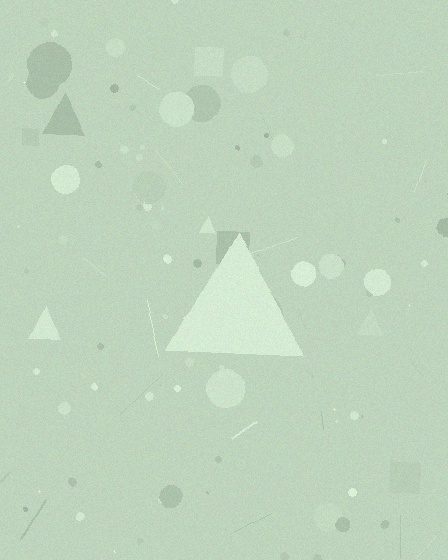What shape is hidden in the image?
A triangle is hidden in the image.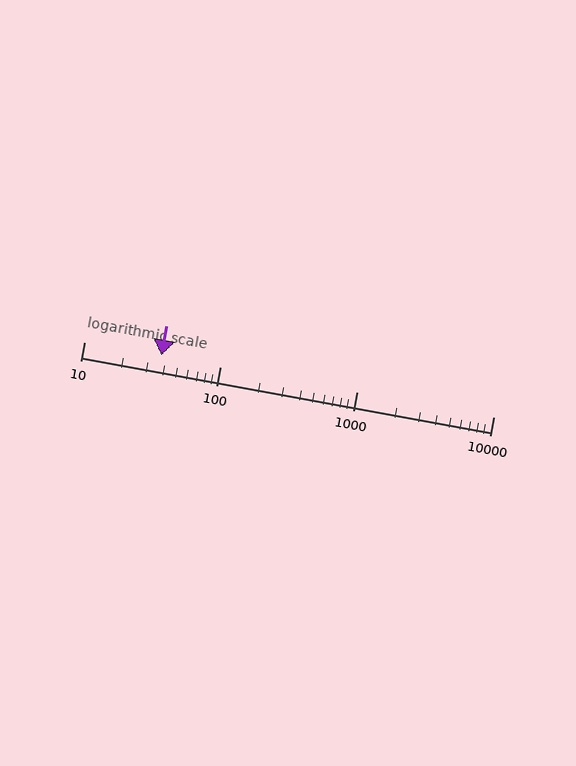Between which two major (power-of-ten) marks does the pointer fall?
The pointer is between 10 and 100.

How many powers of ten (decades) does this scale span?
The scale spans 3 decades, from 10 to 10000.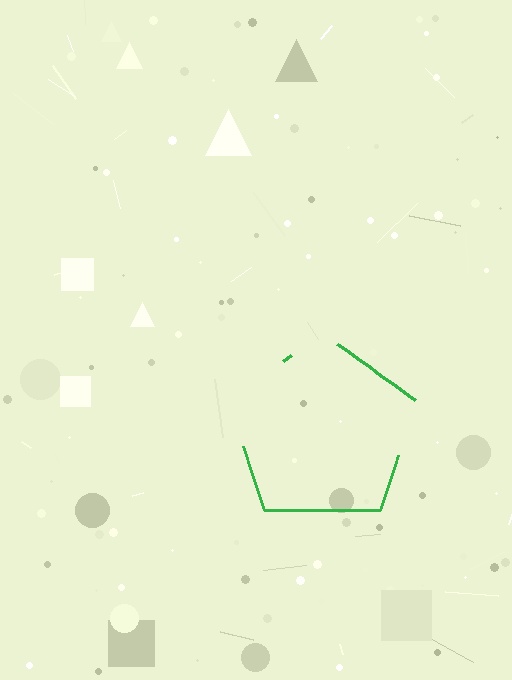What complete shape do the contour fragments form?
The contour fragments form a pentagon.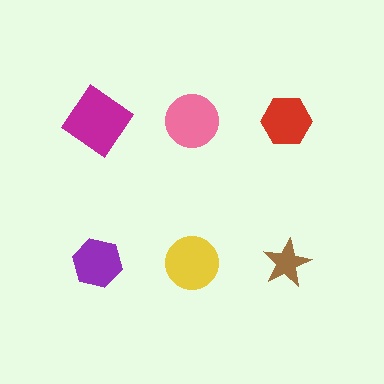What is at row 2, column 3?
A brown star.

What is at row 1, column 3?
A red hexagon.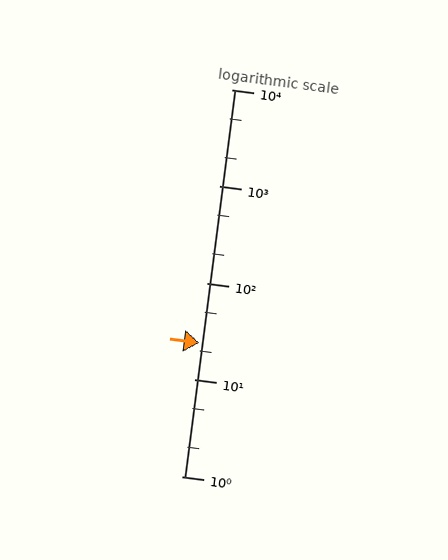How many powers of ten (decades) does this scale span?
The scale spans 4 decades, from 1 to 10000.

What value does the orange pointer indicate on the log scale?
The pointer indicates approximately 24.